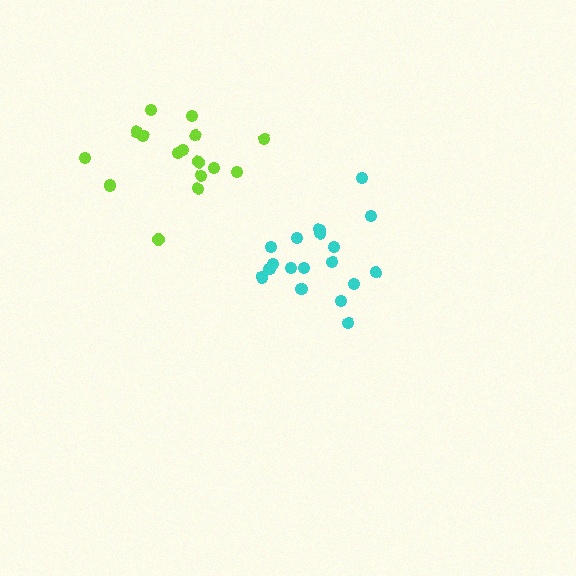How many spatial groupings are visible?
There are 2 spatial groupings.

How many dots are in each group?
Group 1: 18 dots, Group 2: 16 dots (34 total).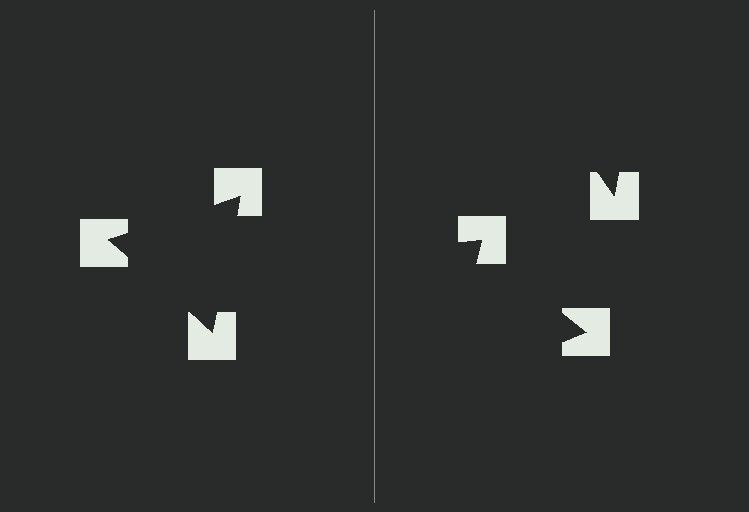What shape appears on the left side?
An illusory triangle.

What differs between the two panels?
The notched squares are positioned identically on both sides; only the wedge orientations differ. On the left they align to a triangle; on the right they are misaligned.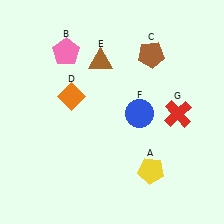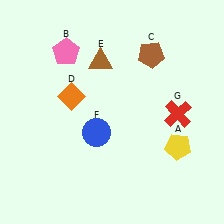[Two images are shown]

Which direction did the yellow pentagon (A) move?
The yellow pentagon (A) moved right.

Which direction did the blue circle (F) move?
The blue circle (F) moved left.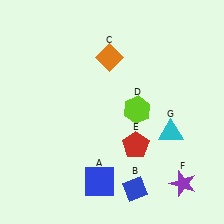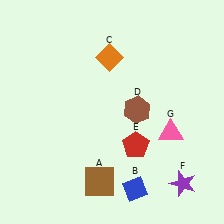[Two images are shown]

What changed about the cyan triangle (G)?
In Image 1, G is cyan. In Image 2, it changed to pink.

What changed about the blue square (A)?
In Image 1, A is blue. In Image 2, it changed to brown.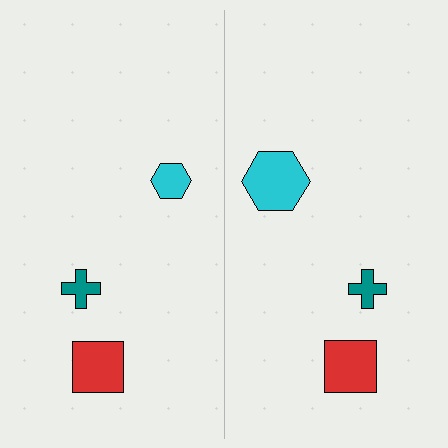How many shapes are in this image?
There are 6 shapes in this image.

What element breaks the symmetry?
The cyan hexagon on the right side has a different size than its mirror counterpart.